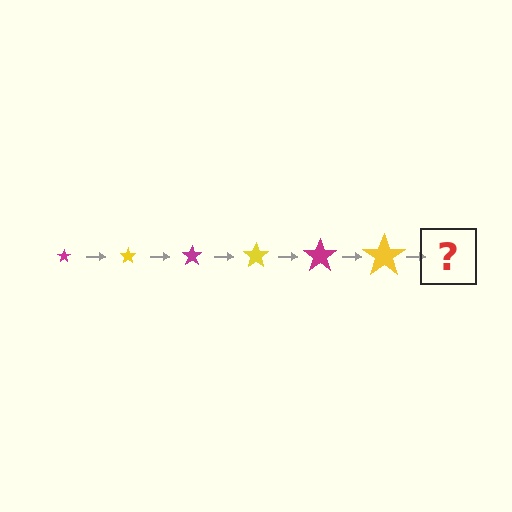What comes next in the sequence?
The next element should be a magenta star, larger than the previous one.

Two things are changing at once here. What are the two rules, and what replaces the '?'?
The two rules are that the star grows larger each step and the color cycles through magenta and yellow. The '?' should be a magenta star, larger than the previous one.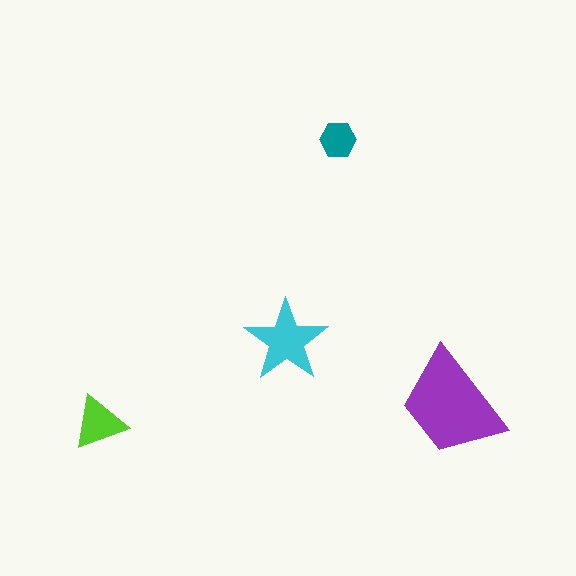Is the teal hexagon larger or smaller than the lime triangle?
Smaller.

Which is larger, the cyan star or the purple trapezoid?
The purple trapezoid.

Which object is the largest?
The purple trapezoid.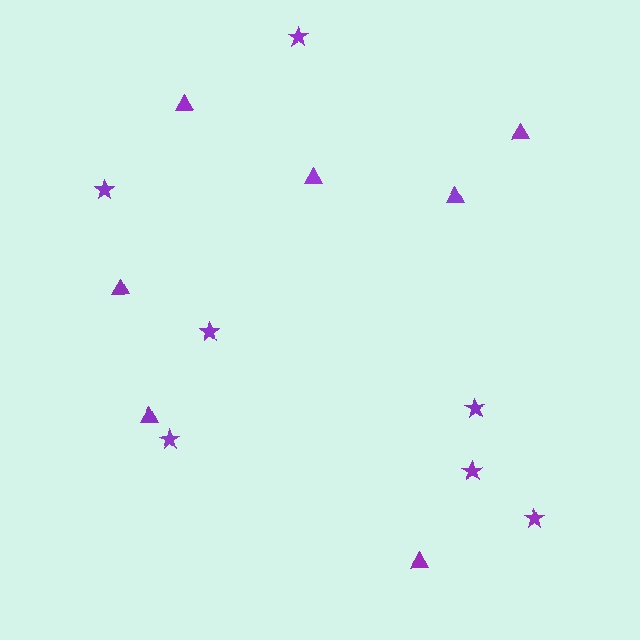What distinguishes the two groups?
There are 2 groups: one group of stars (7) and one group of triangles (7).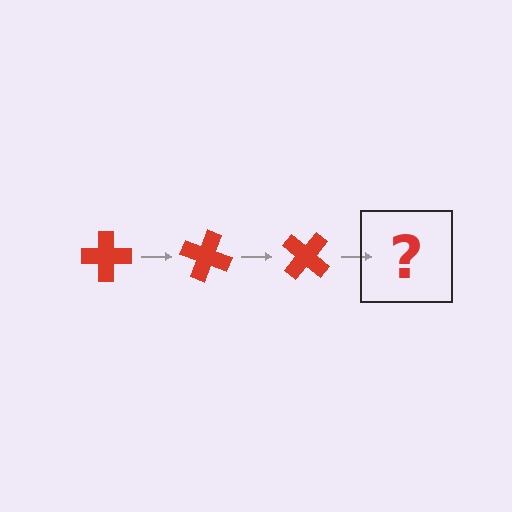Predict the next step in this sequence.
The next step is a red cross rotated 60 degrees.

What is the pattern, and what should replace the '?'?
The pattern is that the cross rotates 20 degrees each step. The '?' should be a red cross rotated 60 degrees.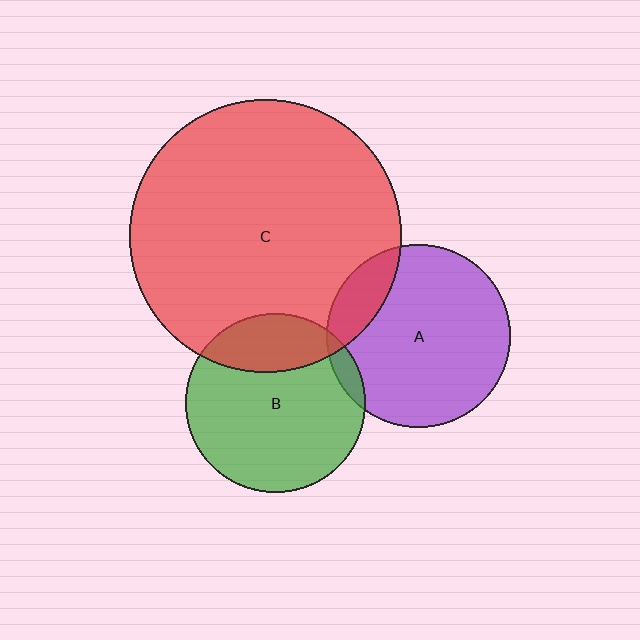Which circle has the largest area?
Circle C (red).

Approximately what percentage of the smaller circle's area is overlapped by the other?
Approximately 5%.